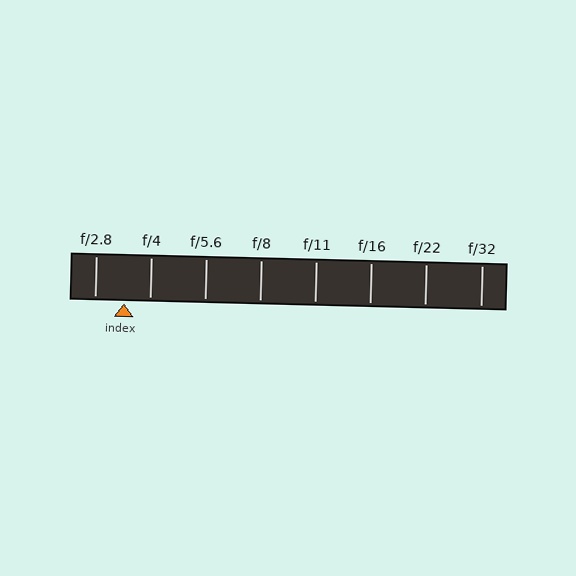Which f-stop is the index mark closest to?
The index mark is closest to f/4.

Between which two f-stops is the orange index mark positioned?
The index mark is between f/2.8 and f/4.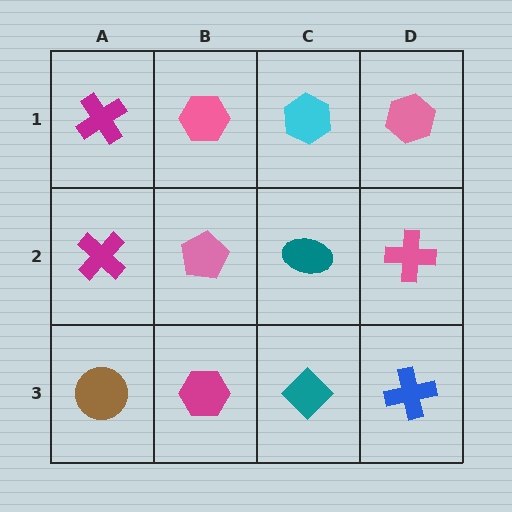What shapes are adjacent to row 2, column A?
A magenta cross (row 1, column A), a brown circle (row 3, column A), a pink pentagon (row 2, column B).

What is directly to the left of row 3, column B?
A brown circle.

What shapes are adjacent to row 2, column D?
A pink hexagon (row 1, column D), a blue cross (row 3, column D), a teal ellipse (row 2, column C).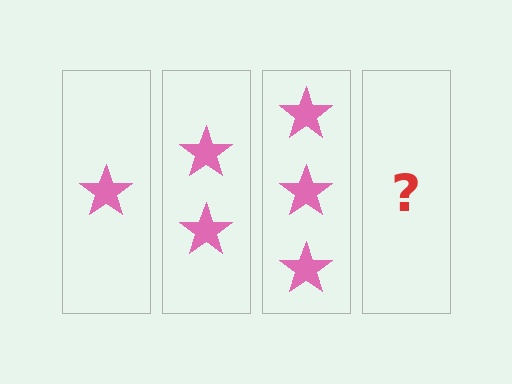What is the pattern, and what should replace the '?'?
The pattern is that each step adds one more star. The '?' should be 4 stars.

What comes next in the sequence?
The next element should be 4 stars.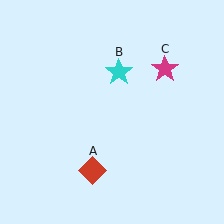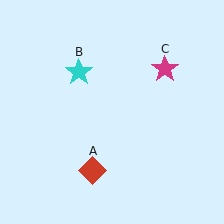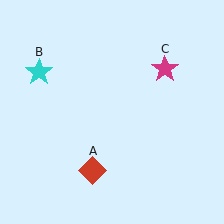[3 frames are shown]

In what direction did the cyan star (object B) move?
The cyan star (object B) moved left.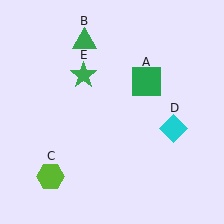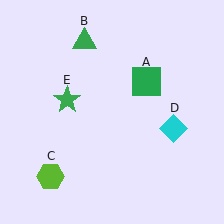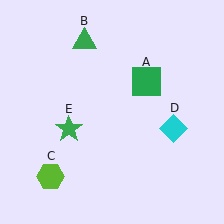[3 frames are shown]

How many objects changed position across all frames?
1 object changed position: green star (object E).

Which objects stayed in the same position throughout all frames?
Green square (object A) and green triangle (object B) and lime hexagon (object C) and cyan diamond (object D) remained stationary.